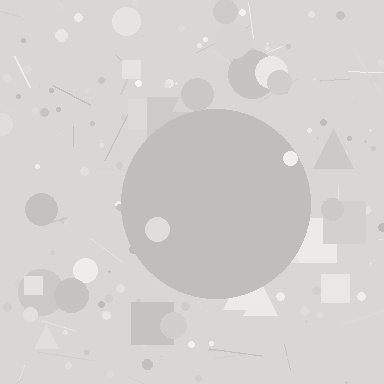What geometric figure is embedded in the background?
A circle is embedded in the background.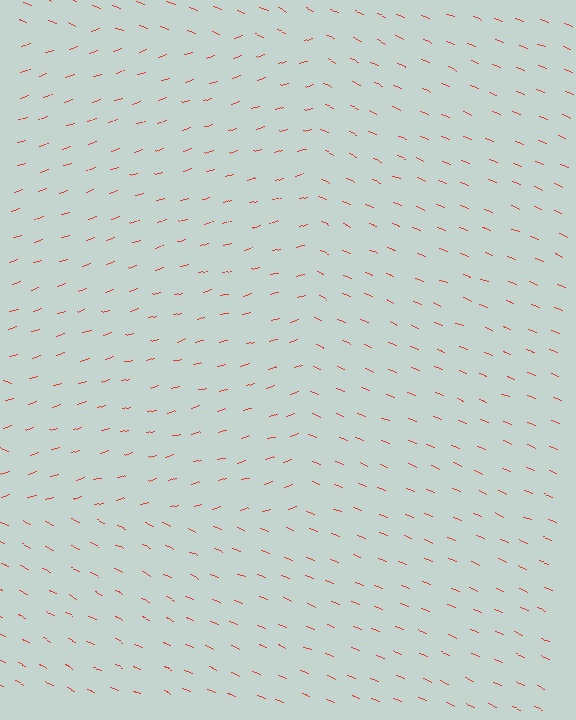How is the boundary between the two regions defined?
The boundary is defined purely by a change in line orientation (approximately 40 degrees difference). All lines are the same color and thickness.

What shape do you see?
I see a rectangle.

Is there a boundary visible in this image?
Yes, there is a texture boundary formed by a change in line orientation.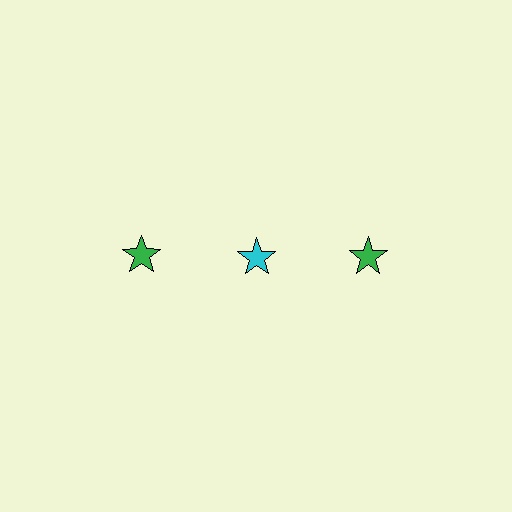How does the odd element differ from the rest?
It has a different color: cyan instead of green.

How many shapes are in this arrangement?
There are 3 shapes arranged in a grid pattern.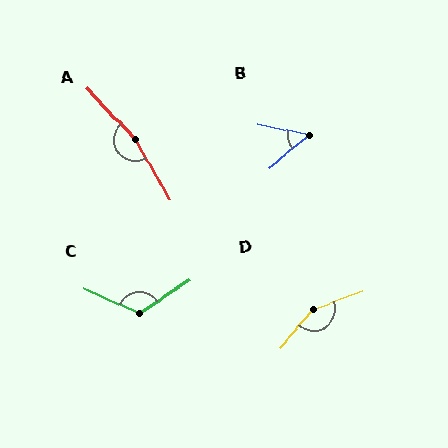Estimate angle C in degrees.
Approximately 123 degrees.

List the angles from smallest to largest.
B (50°), C (123°), D (152°), A (167°).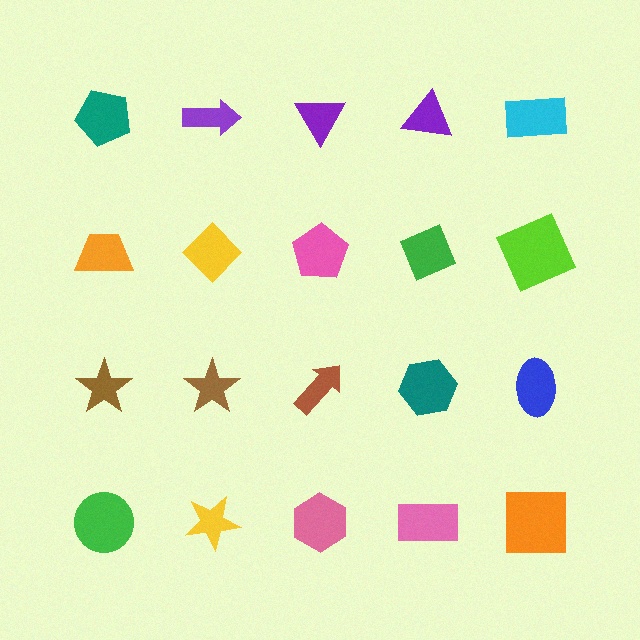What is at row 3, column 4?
A teal hexagon.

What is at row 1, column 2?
A purple arrow.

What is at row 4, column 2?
A yellow star.